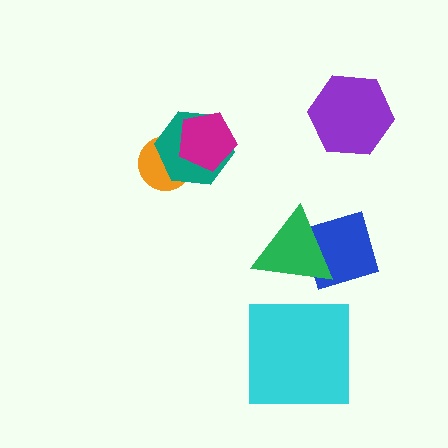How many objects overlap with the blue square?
1 object overlaps with the blue square.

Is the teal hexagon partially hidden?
Yes, it is partially covered by another shape.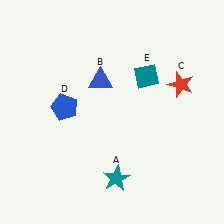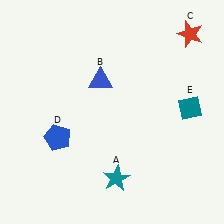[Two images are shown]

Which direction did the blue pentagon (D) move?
The blue pentagon (D) moved down.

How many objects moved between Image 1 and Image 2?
3 objects moved between the two images.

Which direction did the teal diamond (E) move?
The teal diamond (E) moved right.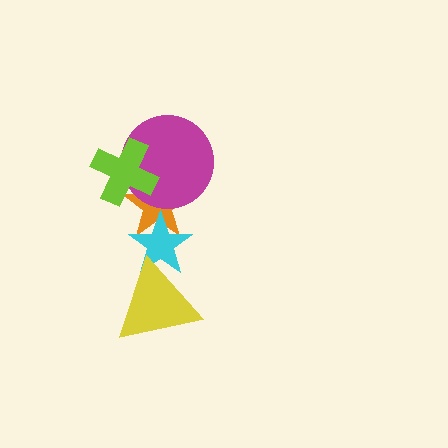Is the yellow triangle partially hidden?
No, no other shape covers it.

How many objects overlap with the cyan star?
2 objects overlap with the cyan star.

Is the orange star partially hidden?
Yes, it is partially covered by another shape.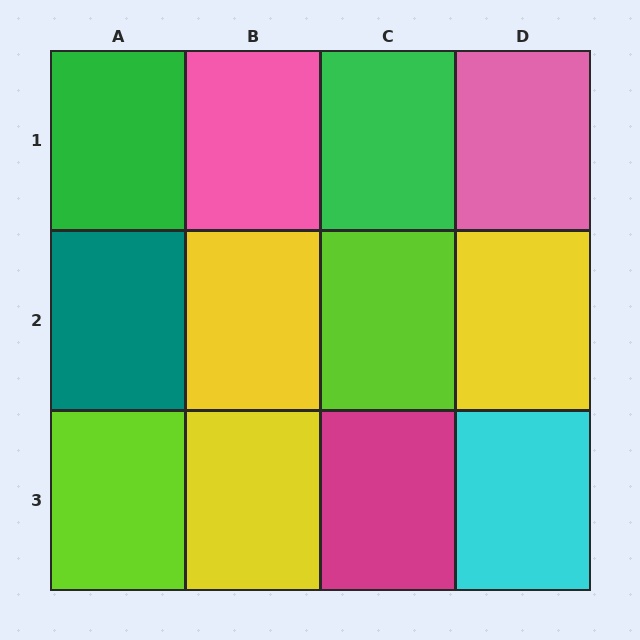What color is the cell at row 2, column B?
Yellow.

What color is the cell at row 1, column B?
Pink.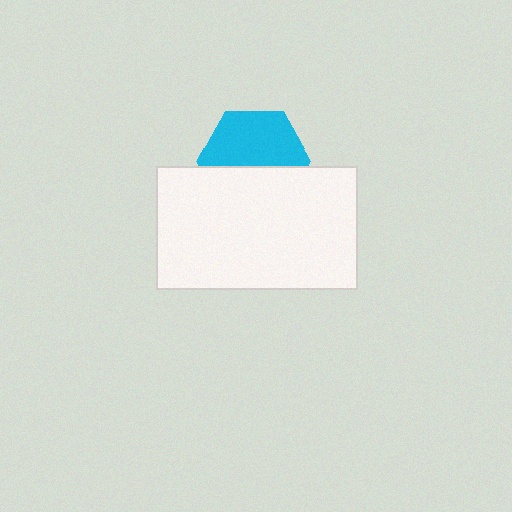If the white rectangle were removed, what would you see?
You would see the complete cyan hexagon.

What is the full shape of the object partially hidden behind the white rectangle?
The partially hidden object is a cyan hexagon.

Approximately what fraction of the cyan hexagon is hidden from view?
Roughly 45% of the cyan hexagon is hidden behind the white rectangle.